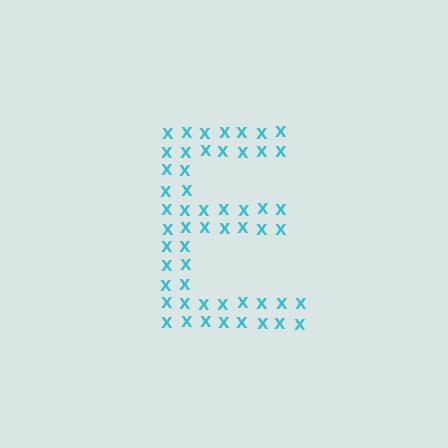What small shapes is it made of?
It is made of small letter X's.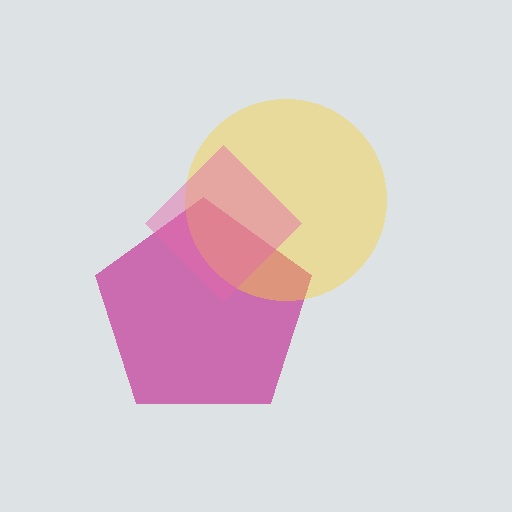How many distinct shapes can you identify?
There are 3 distinct shapes: a magenta pentagon, a yellow circle, a pink diamond.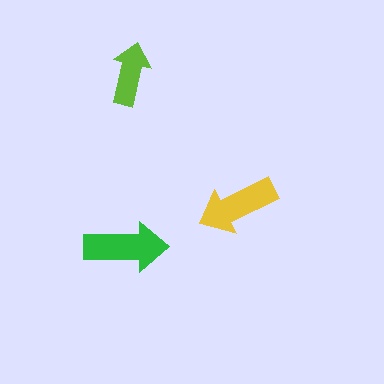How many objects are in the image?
There are 3 objects in the image.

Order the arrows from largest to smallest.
the green one, the yellow one, the lime one.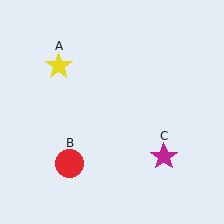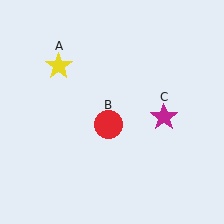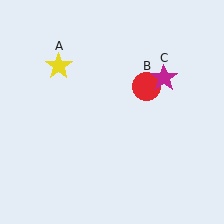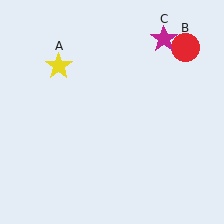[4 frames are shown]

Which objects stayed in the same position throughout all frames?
Yellow star (object A) remained stationary.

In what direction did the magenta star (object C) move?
The magenta star (object C) moved up.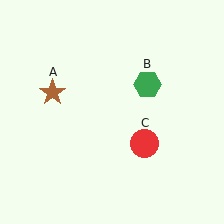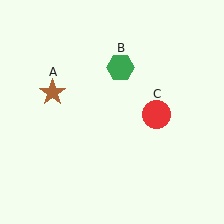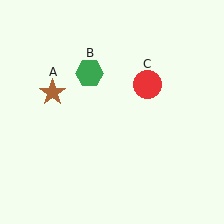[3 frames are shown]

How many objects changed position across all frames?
2 objects changed position: green hexagon (object B), red circle (object C).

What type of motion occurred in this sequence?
The green hexagon (object B), red circle (object C) rotated counterclockwise around the center of the scene.